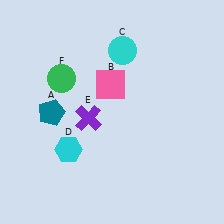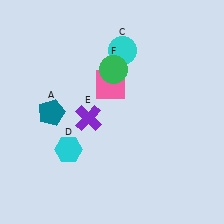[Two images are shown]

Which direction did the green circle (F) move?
The green circle (F) moved right.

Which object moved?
The green circle (F) moved right.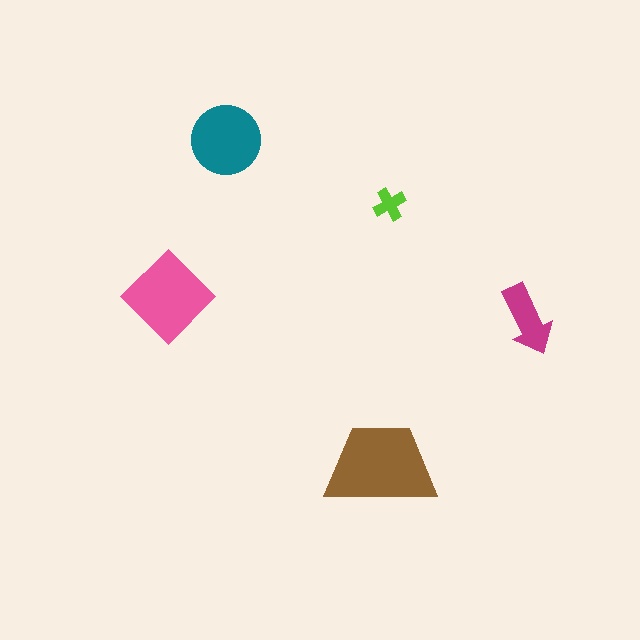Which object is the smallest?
The lime cross.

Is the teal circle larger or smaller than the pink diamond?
Smaller.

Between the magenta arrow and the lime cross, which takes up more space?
The magenta arrow.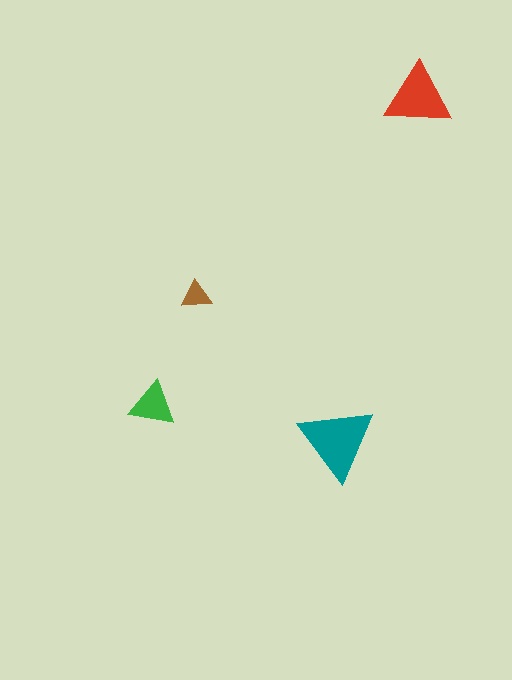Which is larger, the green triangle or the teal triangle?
The teal one.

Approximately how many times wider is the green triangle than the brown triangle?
About 1.5 times wider.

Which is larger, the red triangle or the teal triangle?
The teal one.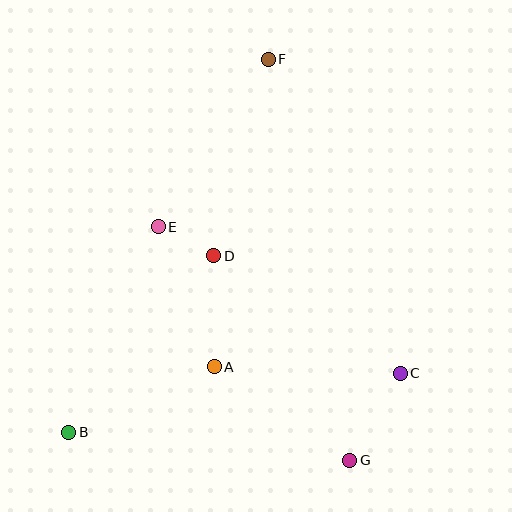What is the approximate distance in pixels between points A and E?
The distance between A and E is approximately 151 pixels.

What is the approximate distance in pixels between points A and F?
The distance between A and F is approximately 312 pixels.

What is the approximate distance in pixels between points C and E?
The distance between C and E is approximately 283 pixels.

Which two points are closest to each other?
Points D and E are closest to each other.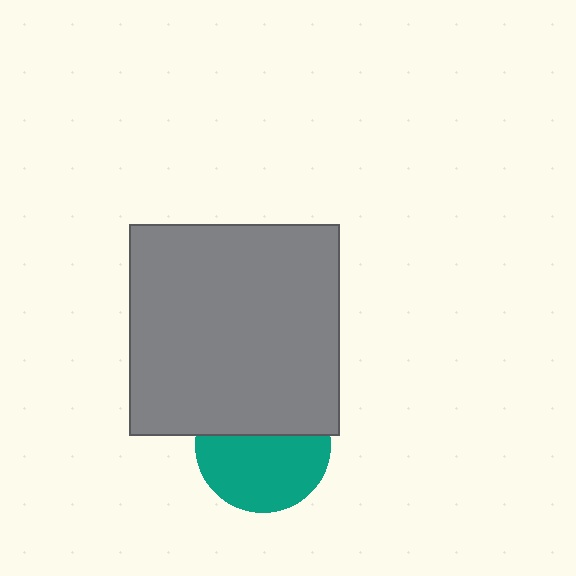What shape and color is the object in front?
The object in front is a gray square.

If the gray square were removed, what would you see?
You would see the complete teal circle.